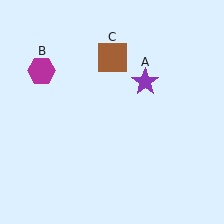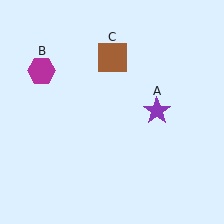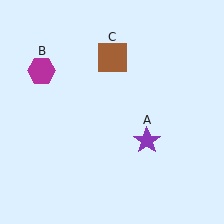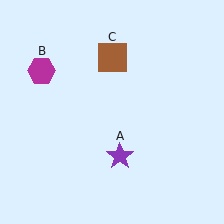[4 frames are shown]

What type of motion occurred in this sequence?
The purple star (object A) rotated clockwise around the center of the scene.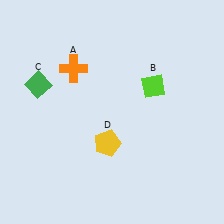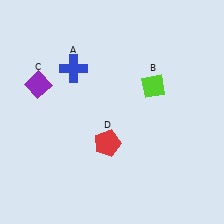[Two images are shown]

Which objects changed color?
A changed from orange to blue. C changed from green to purple. D changed from yellow to red.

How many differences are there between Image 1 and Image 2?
There are 3 differences between the two images.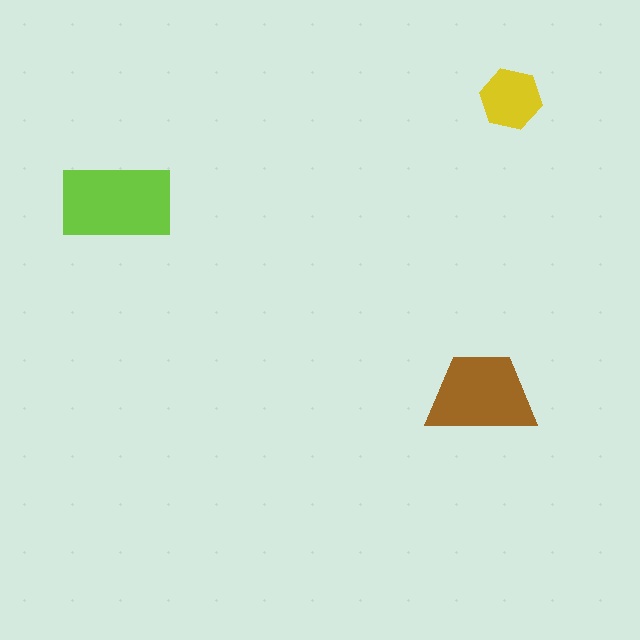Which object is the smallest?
The yellow hexagon.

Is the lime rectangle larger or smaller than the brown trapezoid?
Larger.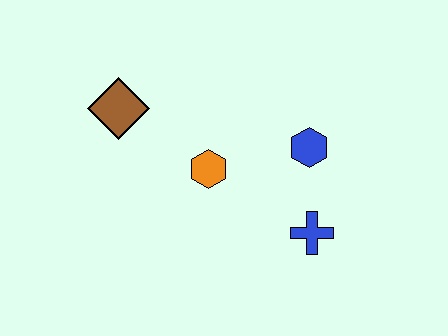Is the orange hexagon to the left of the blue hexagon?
Yes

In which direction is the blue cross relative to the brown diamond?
The blue cross is to the right of the brown diamond.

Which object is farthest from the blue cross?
The brown diamond is farthest from the blue cross.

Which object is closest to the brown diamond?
The orange hexagon is closest to the brown diamond.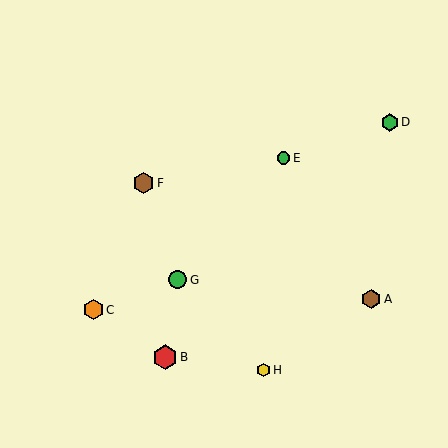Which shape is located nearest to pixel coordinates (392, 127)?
The green hexagon (labeled D) at (390, 122) is nearest to that location.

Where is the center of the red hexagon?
The center of the red hexagon is at (165, 357).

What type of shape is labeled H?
Shape H is a yellow hexagon.